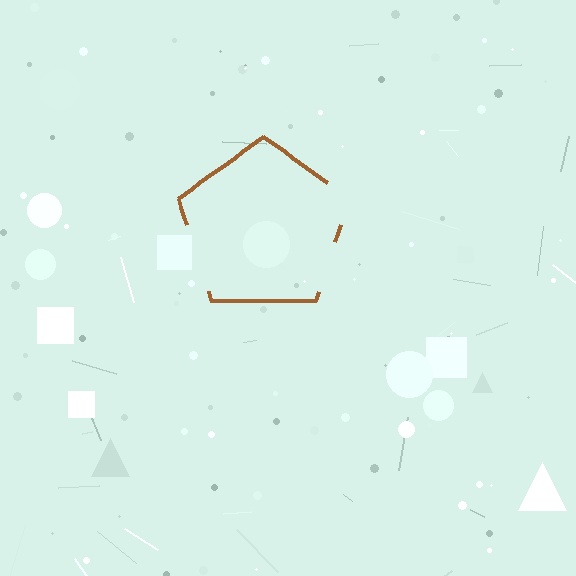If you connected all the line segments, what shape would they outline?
They would outline a pentagon.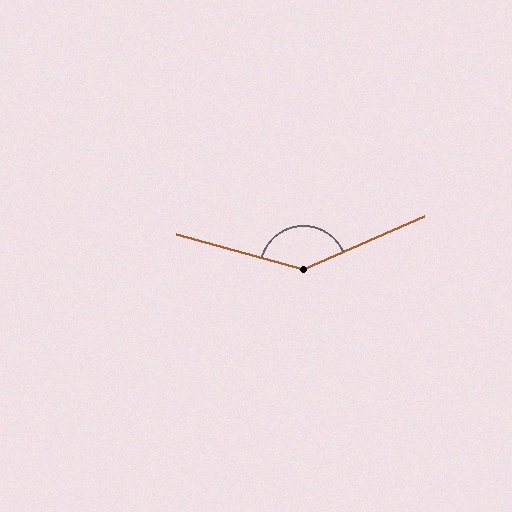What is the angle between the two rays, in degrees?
Approximately 140 degrees.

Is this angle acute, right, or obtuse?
It is obtuse.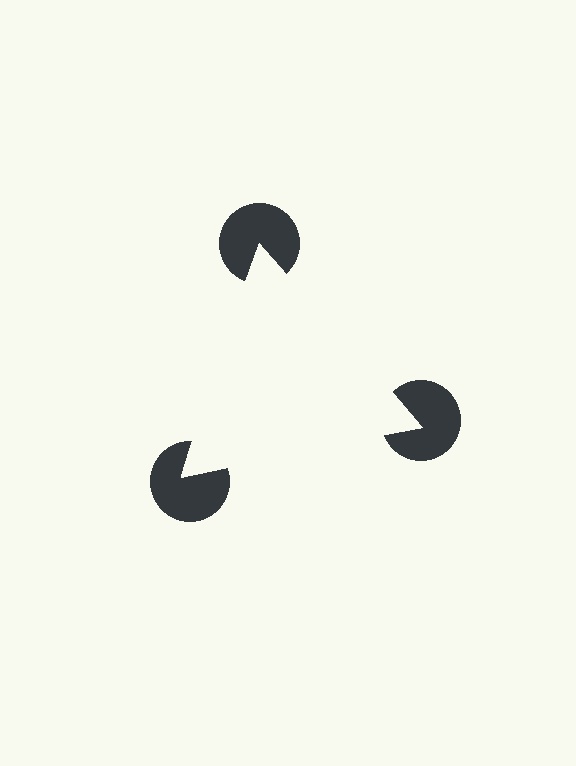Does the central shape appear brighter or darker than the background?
It typically appears slightly brighter than the background, even though no actual brightness change is drawn.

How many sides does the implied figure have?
3 sides.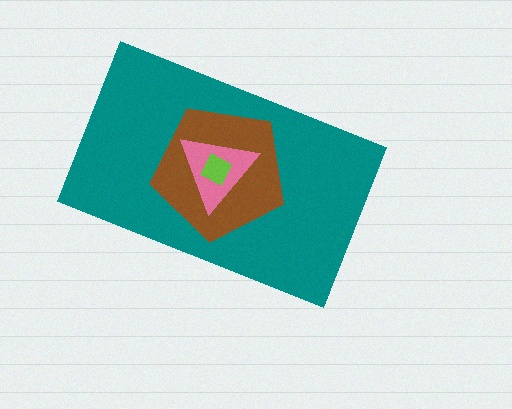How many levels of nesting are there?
4.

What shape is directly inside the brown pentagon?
The pink triangle.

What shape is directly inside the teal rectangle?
The brown pentagon.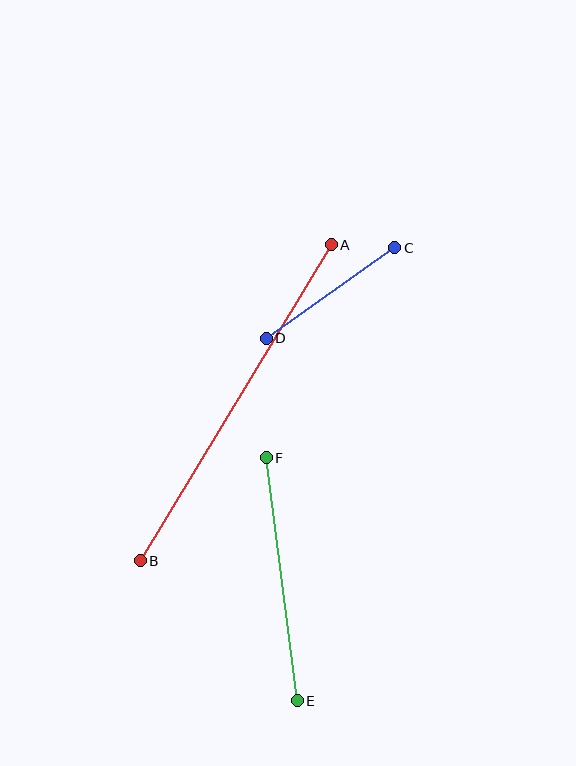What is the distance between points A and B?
The distance is approximately 369 pixels.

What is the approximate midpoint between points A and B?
The midpoint is at approximately (236, 403) pixels.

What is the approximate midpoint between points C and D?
The midpoint is at approximately (330, 293) pixels.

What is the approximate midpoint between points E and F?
The midpoint is at approximately (282, 579) pixels.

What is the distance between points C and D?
The distance is approximately 157 pixels.